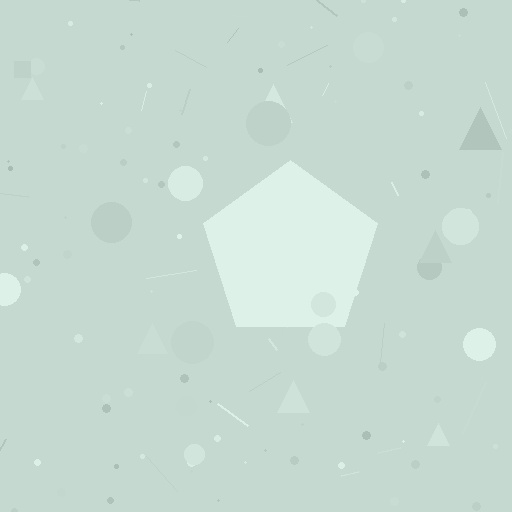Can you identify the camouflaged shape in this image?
The camouflaged shape is a pentagon.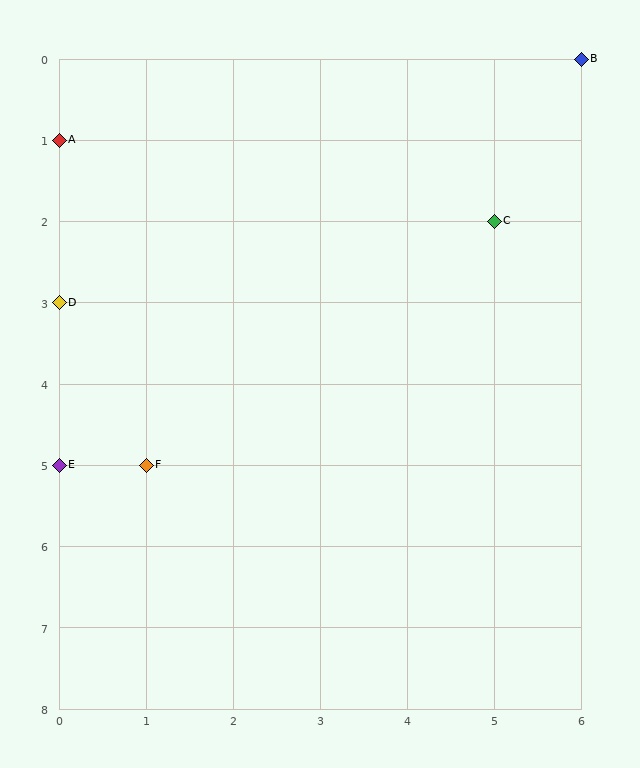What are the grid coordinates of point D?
Point D is at grid coordinates (0, 3).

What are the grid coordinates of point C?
Point C is at grid coordinates (5, 2).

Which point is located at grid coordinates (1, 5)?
Point F is at (1, 5).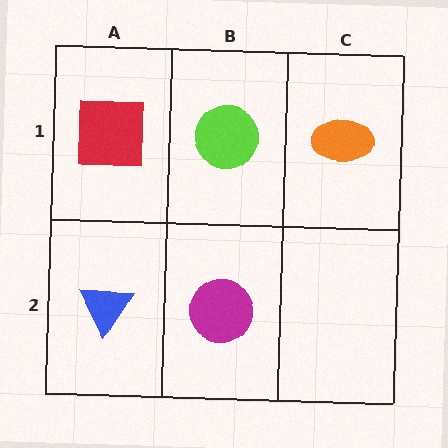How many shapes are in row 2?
2 shapes.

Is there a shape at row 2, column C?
No, that cell is empty.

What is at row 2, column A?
A blue triangle.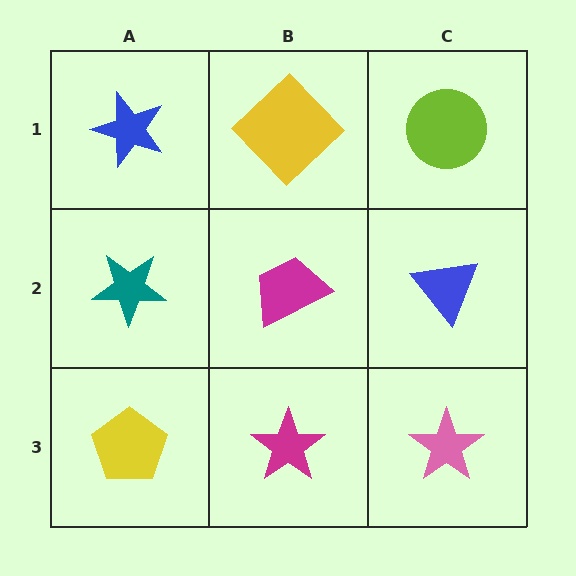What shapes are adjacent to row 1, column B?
A magenta trapezoid (row 2, column B), a blue star (row 1, column A), a lime circle (row 1, column C).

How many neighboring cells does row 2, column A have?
3.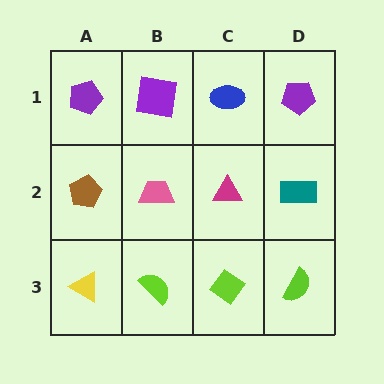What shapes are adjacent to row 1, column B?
A pink trapezoid (row 2, column B), a purple pentagon (row 1, column A), a blue ellipse (row 1, column C).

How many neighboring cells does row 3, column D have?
2.